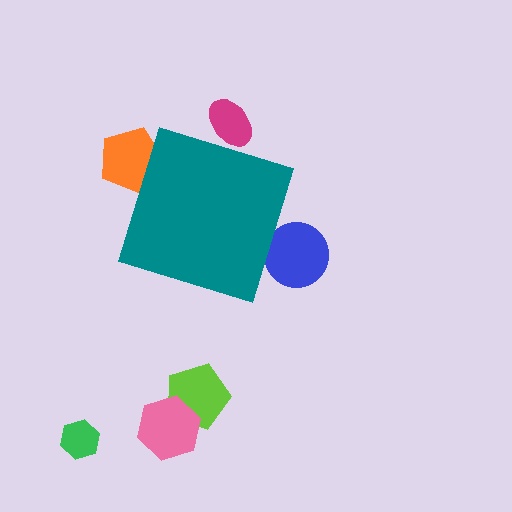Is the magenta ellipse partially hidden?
Yes, the magenta ellipse is partially hidden behind the teal diamond.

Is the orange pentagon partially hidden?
Yes, the orange pentagon is partially hidden behind the teal diamond.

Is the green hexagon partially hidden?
No, the green hexagon is fully visible.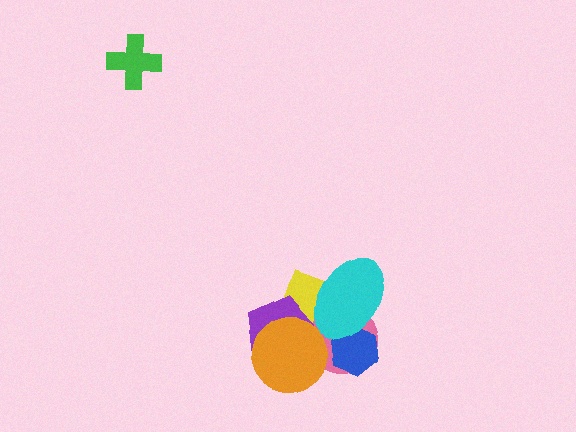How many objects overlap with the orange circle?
3 objects overlap with the orange circle.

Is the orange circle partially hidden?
No, no other shape covers it.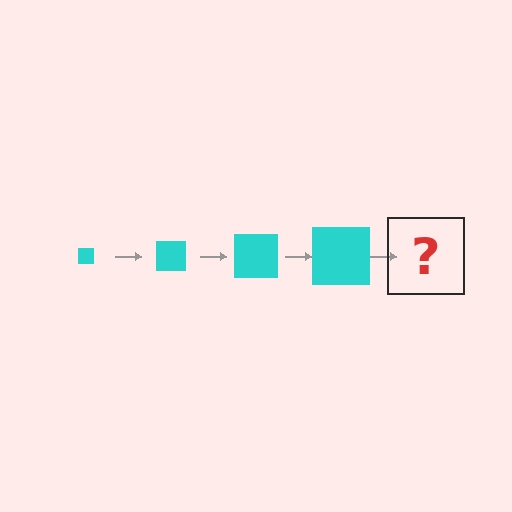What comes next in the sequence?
The next element should be a cyan square, larger than the previous one.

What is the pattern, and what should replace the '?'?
The pattern is that the square gets progressively larger each step. The '?' should be a cyan square, larger than the previous one.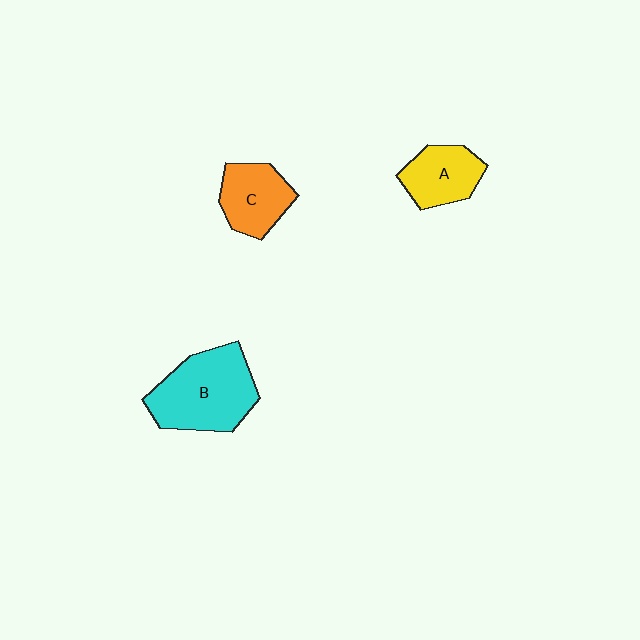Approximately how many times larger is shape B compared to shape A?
Approximately 1.7 times.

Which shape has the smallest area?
Shape A (yellow).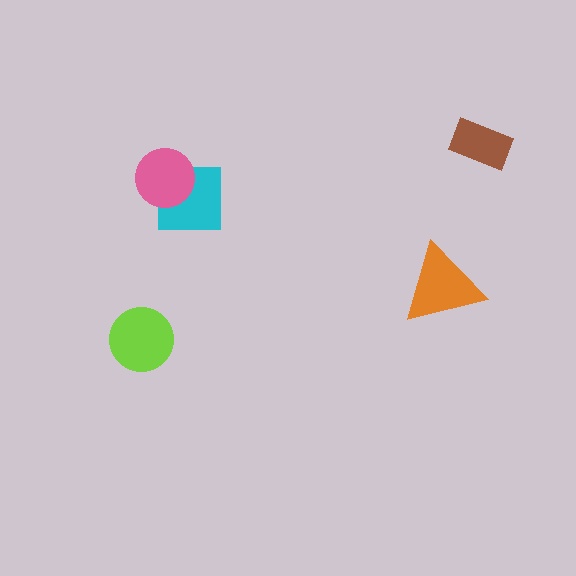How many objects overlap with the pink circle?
1 object overlaps with the pink circle.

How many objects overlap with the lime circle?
0 objects overlap with the lime circle.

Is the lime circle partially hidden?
No, no other shape covers it.